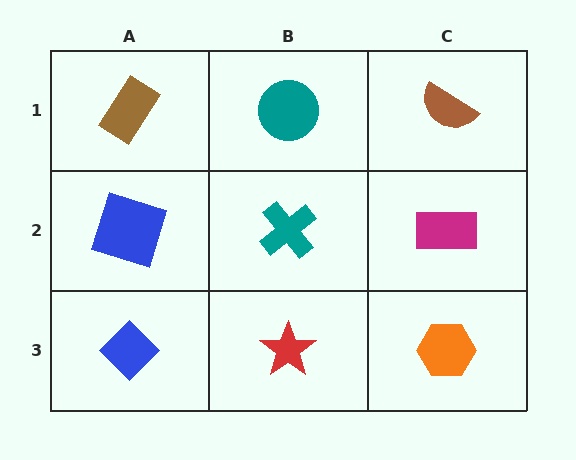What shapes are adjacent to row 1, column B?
A teal cross (row 2, column B), a brown rectangle (row 1, column A), a brown semicircle (row 1, column C).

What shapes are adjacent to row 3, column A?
A blue square (row 2, column A), a red star (row 3, column B).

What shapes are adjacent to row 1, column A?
A blue square (row 2, column A), a teal circle (row 1, column B).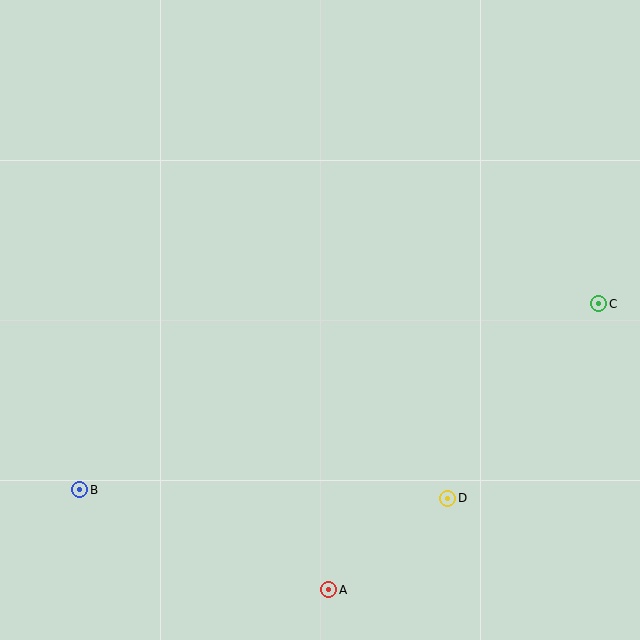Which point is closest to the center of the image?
Point D at (448, 498) is closest to the center.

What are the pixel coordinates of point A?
Point A is at (329, 590).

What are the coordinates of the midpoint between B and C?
The midpoint between B and C is at (339, 397).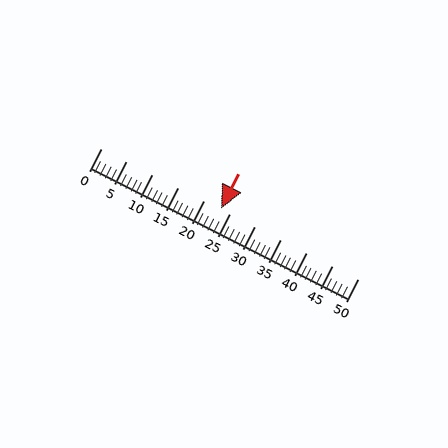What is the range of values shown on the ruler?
The ruler shows values from 0 to 50.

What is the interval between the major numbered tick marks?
The major tick marks are spaced 5 units apart.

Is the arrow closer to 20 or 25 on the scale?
The arrow is closer to 25.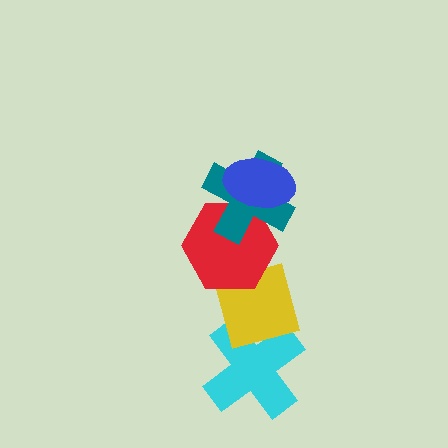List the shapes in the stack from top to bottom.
From top to bottom: the blue ellipse, the teal cross, the red hexagon, the yellow square, the cyan cross.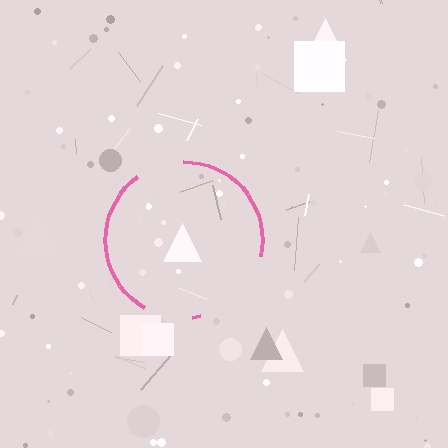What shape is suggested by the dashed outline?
The dashed outline suggests a circle.